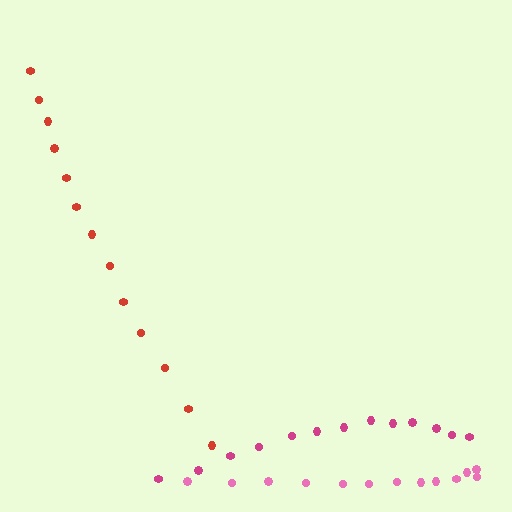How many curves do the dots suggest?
There are 3 distinct paths.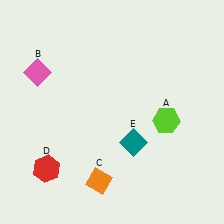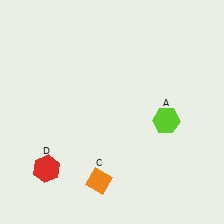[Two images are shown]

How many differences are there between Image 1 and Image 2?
There are 2 differences between the two images.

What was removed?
The pink diamond (B), the teal diamond (E) were removed in Image 2.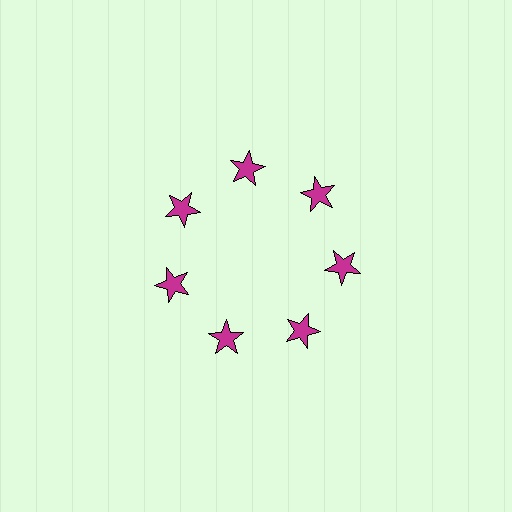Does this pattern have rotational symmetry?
Yes, this pattern has 7-fold rotational symmetry. It looks the same after rotating 51 degrees around the center.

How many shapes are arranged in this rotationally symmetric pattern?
There are 7 shapes, arranged in 7 groups of 1.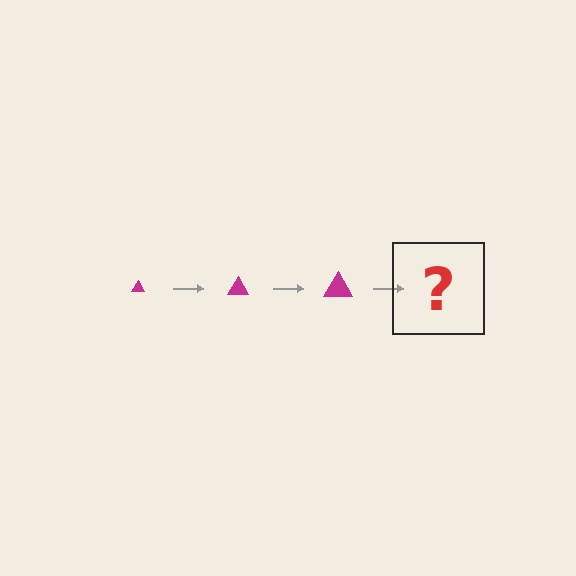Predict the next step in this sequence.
The next step is a magenta triangle, larger than the previous one.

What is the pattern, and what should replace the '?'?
The pattern is that the triangle gets progressively larger each step. The '?' should be a magenta triangle, larger than the previous one.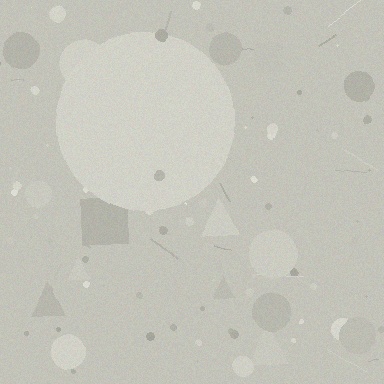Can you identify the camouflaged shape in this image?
The camouflaged shape is a circle.